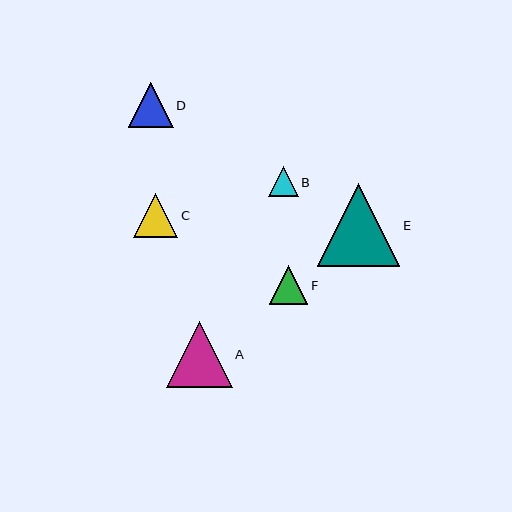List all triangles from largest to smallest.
From largest to smallest: E, A, D, C, F, B.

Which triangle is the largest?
Triangle E is the largest with a size of approximately 83 pixels.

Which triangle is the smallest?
Triangle B is the smallest with a size of approximately 30 pixels.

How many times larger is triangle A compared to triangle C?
Triangle A is approximately 1.5 times the size of triangle C.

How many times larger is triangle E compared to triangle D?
Triangle E is approximately 1.8 times the size of triangle D.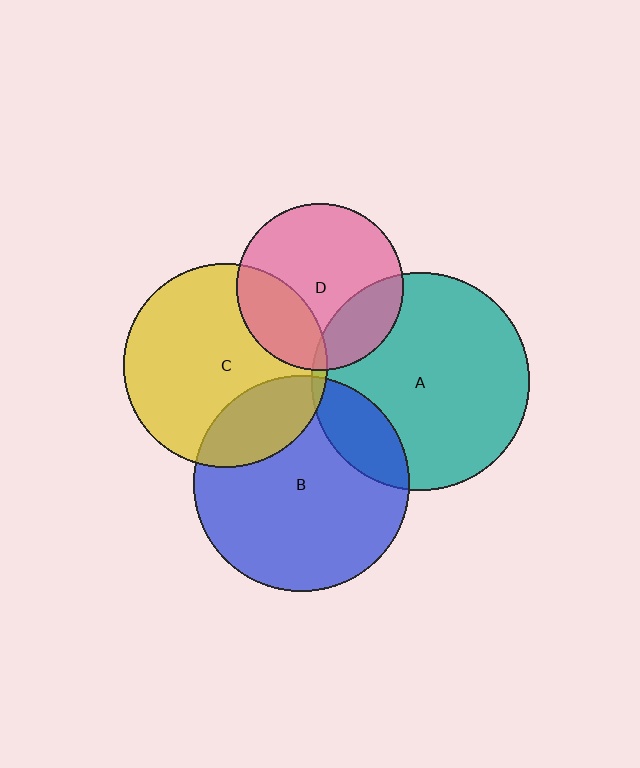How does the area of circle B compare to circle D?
Approximately 1.7 times.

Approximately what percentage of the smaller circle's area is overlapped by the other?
Approximately 5%.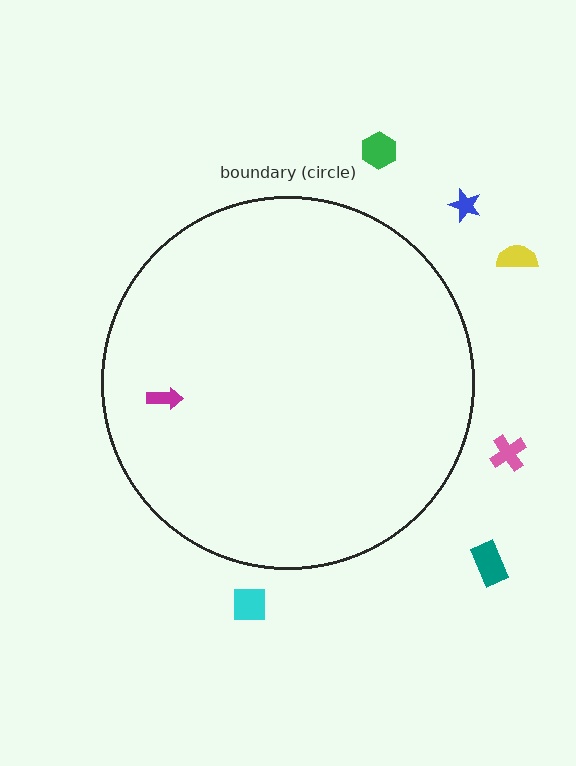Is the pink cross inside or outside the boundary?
Outside.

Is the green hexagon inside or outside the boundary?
Outside.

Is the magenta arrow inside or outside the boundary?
Inside.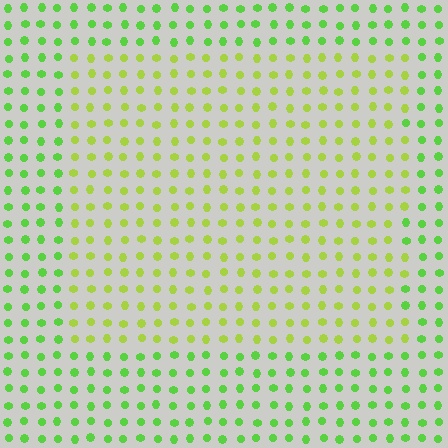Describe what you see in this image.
The image is filled with small lime elements in a uniform arrangement. A rectangle-shaped region is visible where the elements are tinted to a slightly different hue, forming a subtle color boundary.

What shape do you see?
I see a rectangle.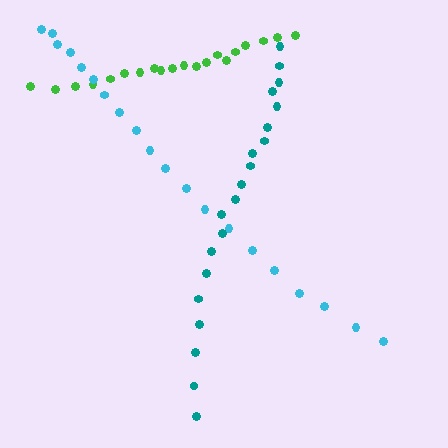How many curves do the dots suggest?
There are 3 distinct paths.